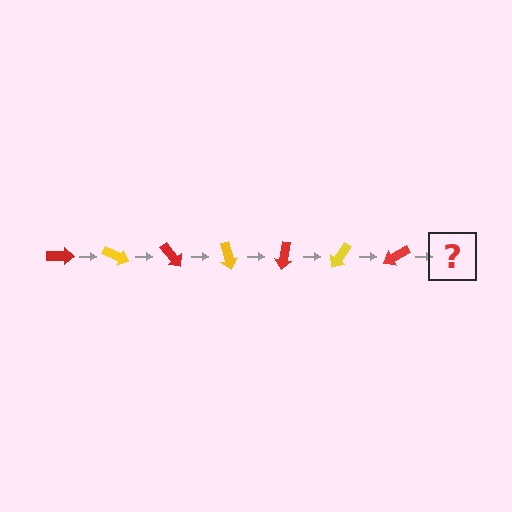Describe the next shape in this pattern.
It should be a yellow arrow, rotated 175 degrees from the start.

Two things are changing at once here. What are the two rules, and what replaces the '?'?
The two rules are that it rotates 25 degrees each step and the color cycles through red and yellow. The '?' should be a yellow arrow, rotated 175 degrees from the start.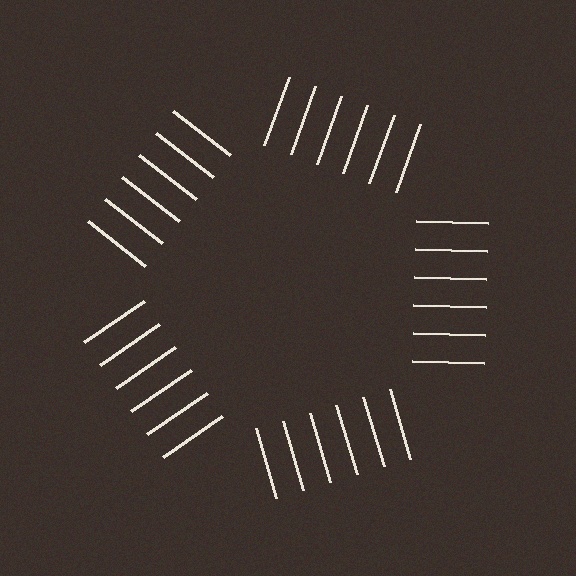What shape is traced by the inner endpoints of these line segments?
An illusory pentagon — the line segments terminate on its edges but no continuous stroke is drawn.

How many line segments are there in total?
30 — 6 along each of the 5 edges.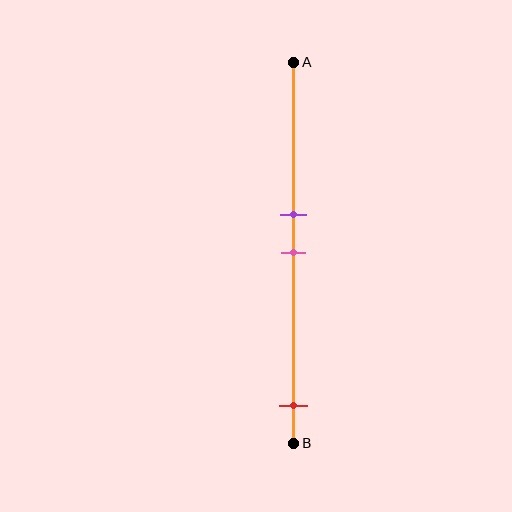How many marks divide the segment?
There are 3 marks dividing the segment.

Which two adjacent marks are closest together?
The purple and pink marks are the closest adjacent pair.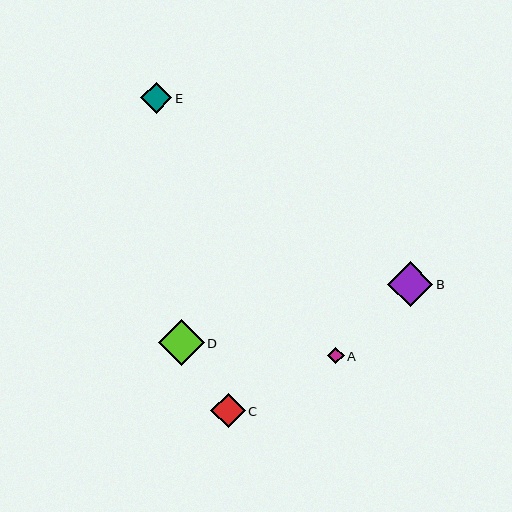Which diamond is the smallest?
Diamond A is the smallest with a size of approximately 17 pixels.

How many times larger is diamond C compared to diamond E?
Diamond C is approximately 1.1 times the size of diamond E.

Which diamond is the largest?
Diamond D is the largest with a size of approximately 46 pixels.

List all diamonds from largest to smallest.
From largest to smallest: D, B, C, E, A.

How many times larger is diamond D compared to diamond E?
Diamond D is approximately 1.5 times the size of diamond E.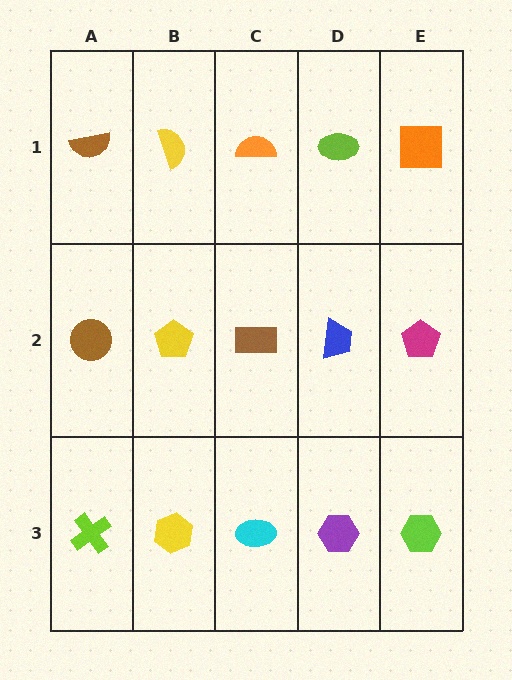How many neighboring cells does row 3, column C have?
3.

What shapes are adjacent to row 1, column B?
A yellow pentagon (row 2, column B), a brown semicircle (row 1, column A), an orange semicircle (row 1, column C).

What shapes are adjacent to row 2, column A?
A brown semicircle (row 1, column A), a lime cross (row 3, column A), a yellow pentagon (row 2, column B).